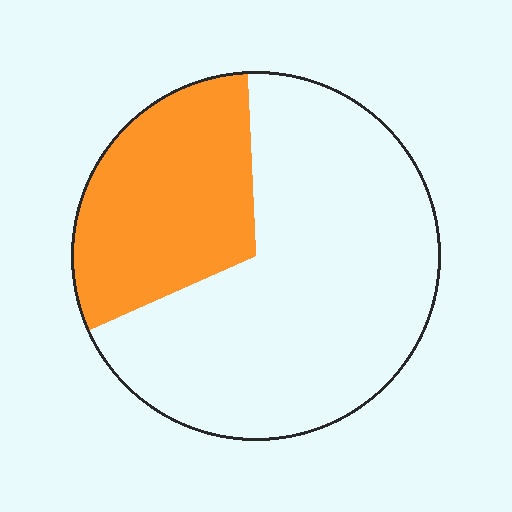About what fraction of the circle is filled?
About one third (1/3).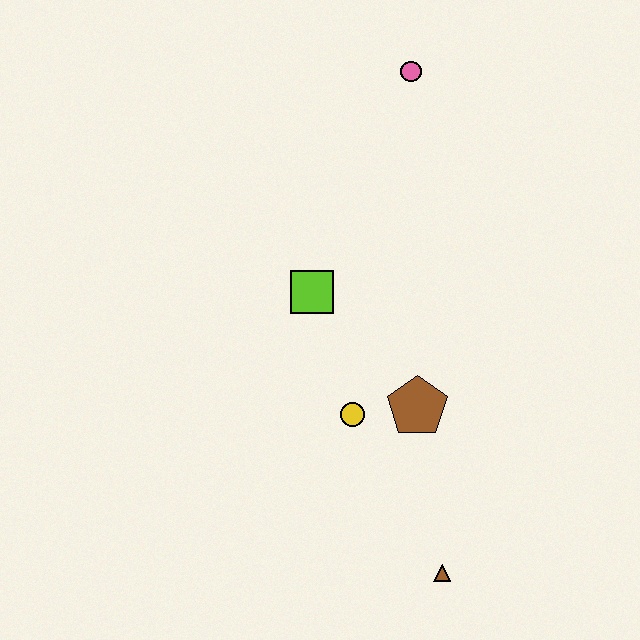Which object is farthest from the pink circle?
The brown triangle is farthest from the pink circle.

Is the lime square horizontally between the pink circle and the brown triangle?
No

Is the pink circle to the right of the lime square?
Yes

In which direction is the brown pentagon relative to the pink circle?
The brown pentagon is below the pink circle.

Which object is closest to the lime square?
The yellow circle is closest to the lime square.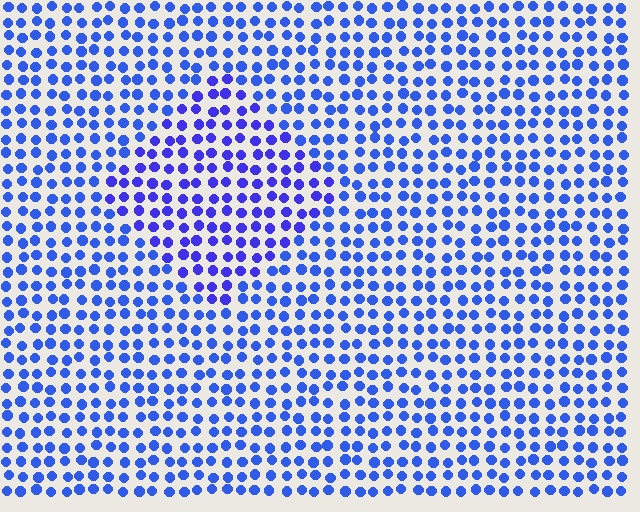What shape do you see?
I see a diamond.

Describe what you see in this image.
The image is filled with small blue elements in a uniform arrangement. A diamond-shaped region is visible where the elements are tinted to a slightly different hue, forming a subtle color boundary.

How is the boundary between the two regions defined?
The boundary is defined purely by a slight shift in hue (about 19 degrees). Spacing, size, and orientation are identical on both sides.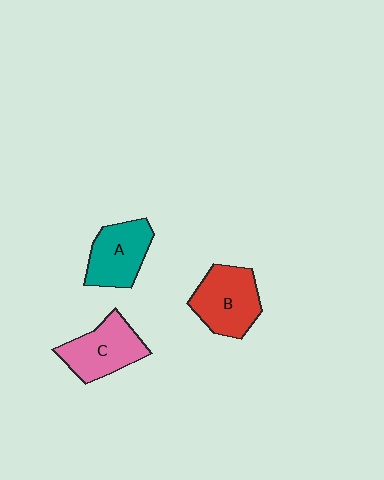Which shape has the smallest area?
Shape A (teal).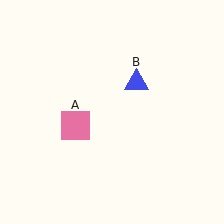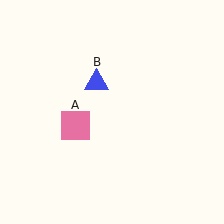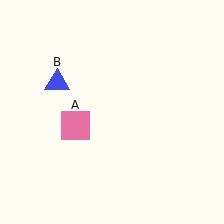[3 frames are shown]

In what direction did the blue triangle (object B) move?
The blue triangle (object B) moved left.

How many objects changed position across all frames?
1 object changed position: blue triangle (object B).